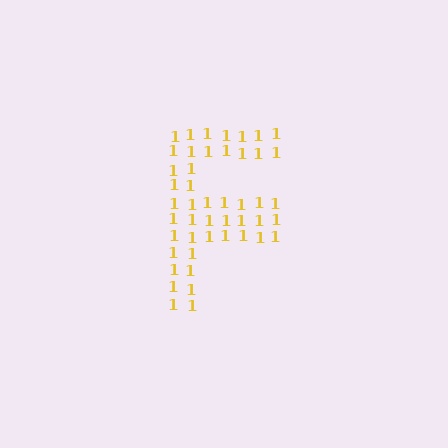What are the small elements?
The small elements are digit 1's.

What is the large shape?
The large shape is the letter F.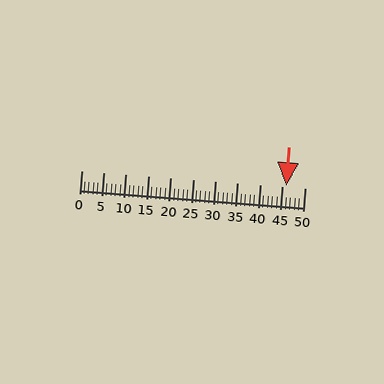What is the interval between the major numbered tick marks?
The major tick marks are spaced 5 units apart.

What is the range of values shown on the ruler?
The ruler shows values from 0 to 50.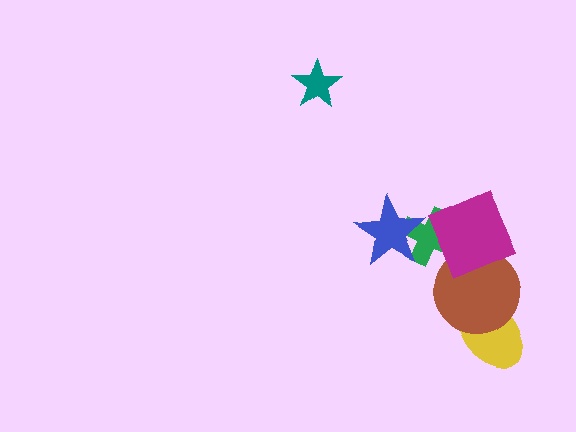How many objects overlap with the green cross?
2 objects overlap with the green cross.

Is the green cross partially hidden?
Yes, it is partially covered by another shape.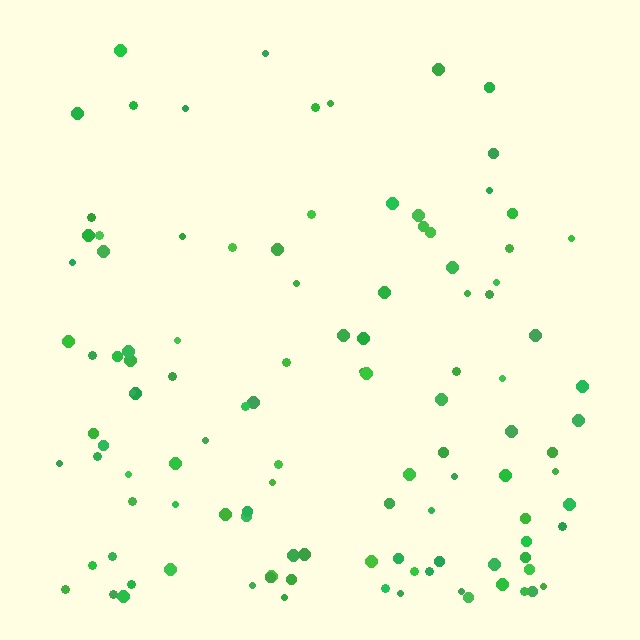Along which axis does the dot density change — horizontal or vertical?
Vertical.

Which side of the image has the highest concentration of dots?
The bottom.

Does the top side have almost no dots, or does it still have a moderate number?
Still a moderate number, just noticeably fewer than the bottom.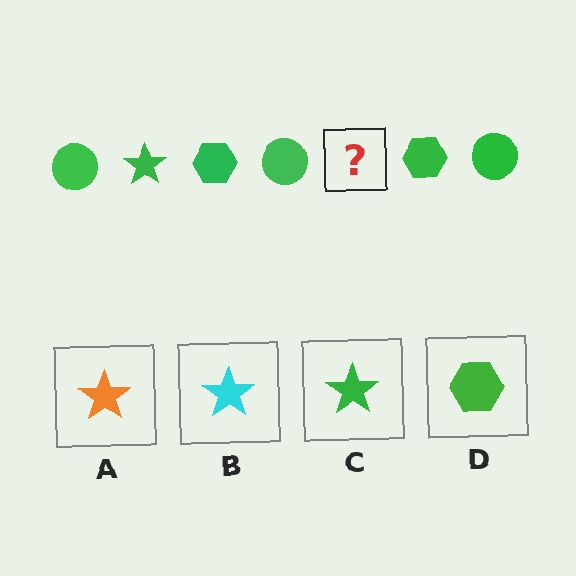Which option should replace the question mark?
Option C.